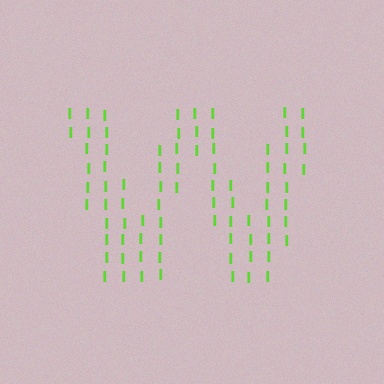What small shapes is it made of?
It is made of small letter I's.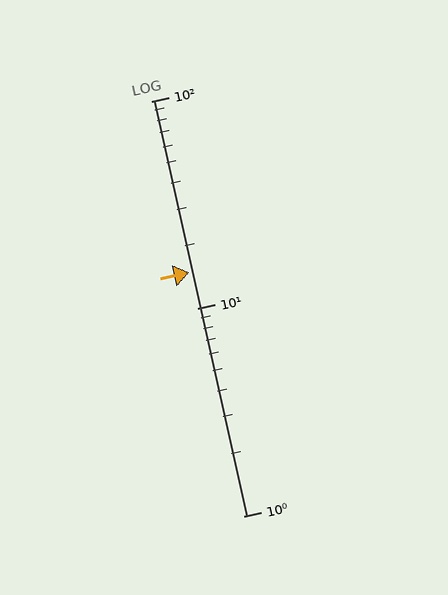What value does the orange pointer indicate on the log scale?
The pointer indicates approximately 15.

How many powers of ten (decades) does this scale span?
The scale spans 2 decades, from 1 to 100.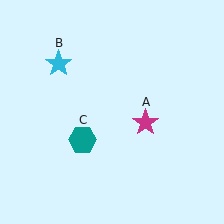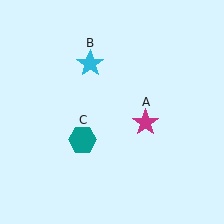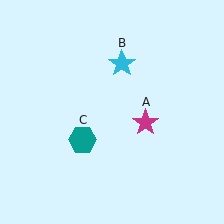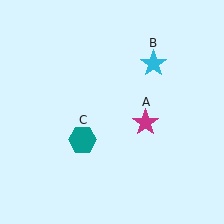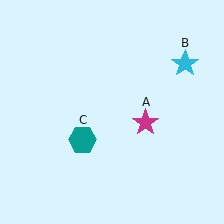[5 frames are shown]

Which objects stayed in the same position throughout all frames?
Magenta star (object A) and teal hexagon (object C) remained stationary.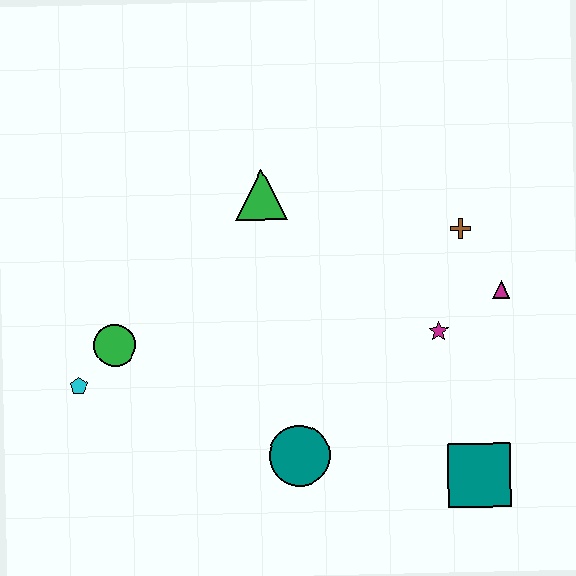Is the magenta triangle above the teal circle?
Yes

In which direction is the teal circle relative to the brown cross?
The teal circle is below the brown cross.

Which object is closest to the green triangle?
The brown cross is closest to the green triangle.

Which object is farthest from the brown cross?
The cyan pentagon is farthest from the brown cross.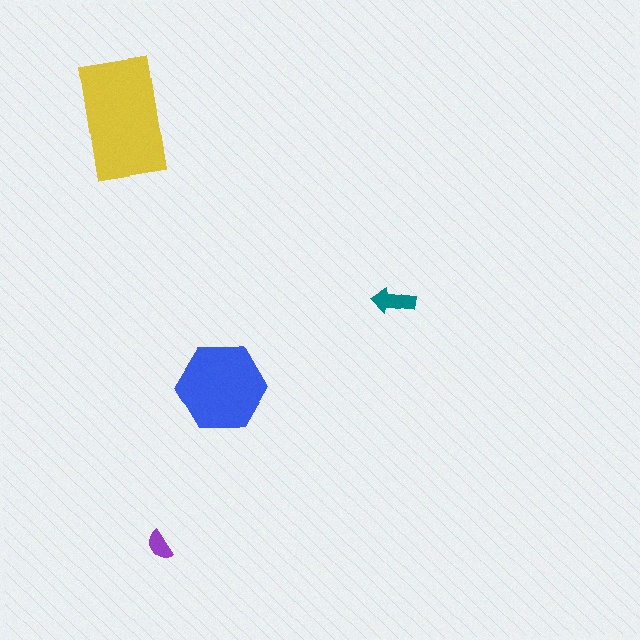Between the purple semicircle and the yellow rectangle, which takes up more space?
The yellow rectangle.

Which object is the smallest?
The purple semicircle.